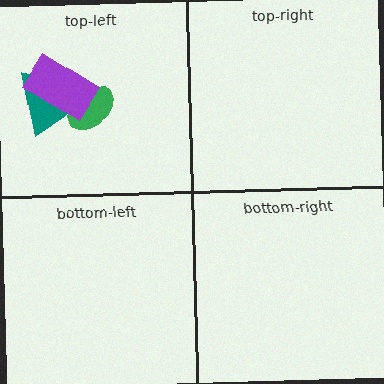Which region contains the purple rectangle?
The top-left region.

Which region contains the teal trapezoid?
The top-left region.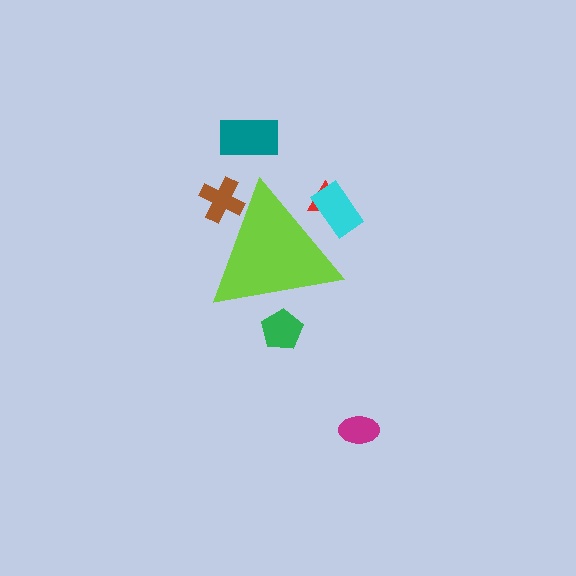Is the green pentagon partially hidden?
Yes, the green pentagon is partially hidden behind the lime triangle.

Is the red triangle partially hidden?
Yes, the red triangle is partially hidden behind the lime triangle.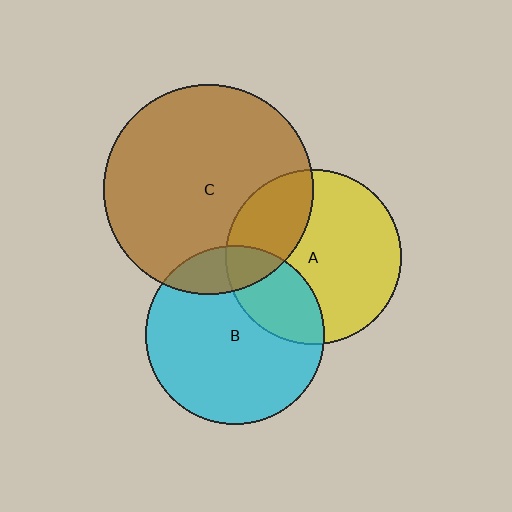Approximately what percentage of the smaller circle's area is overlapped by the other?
Approximately 30%.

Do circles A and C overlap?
Yes.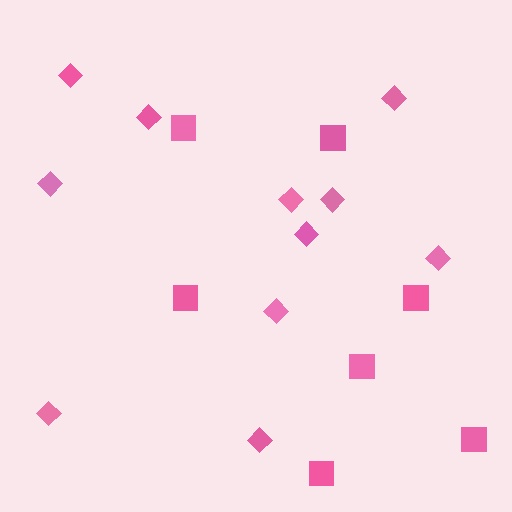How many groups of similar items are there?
There are 2 groups: one group of diamonds (11) and one group of squares (7).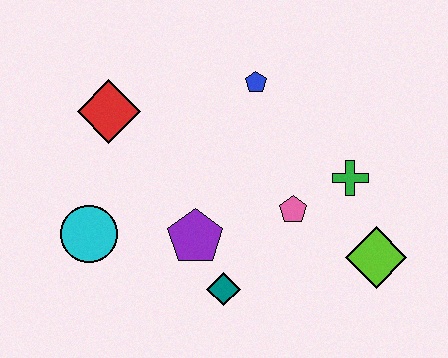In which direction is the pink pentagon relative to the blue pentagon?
The pink pentagon is below the blue pentagon.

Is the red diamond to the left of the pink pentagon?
Yes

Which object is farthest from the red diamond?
The lime diamond is farthest from the red diamond.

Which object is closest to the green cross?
The pink pentagon is closest to the green cross.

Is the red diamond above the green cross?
Yes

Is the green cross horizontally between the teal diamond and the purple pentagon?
No